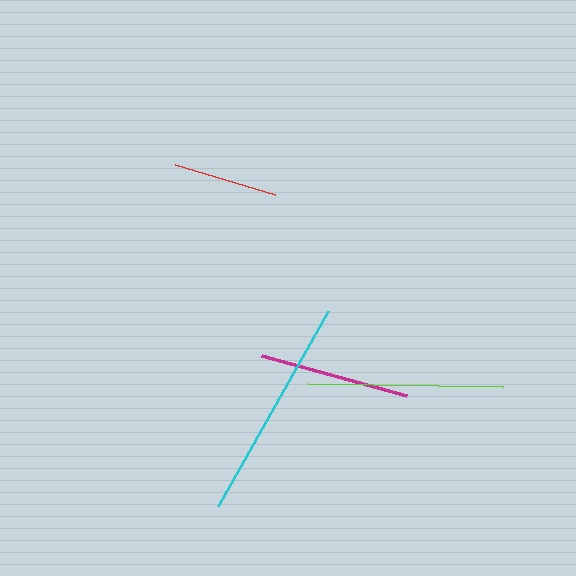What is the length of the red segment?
The red segment is approximately 104 pixels long.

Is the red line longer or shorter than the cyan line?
The cyan line is longer than the red line.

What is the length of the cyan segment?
The cyan segment is approximately 224 pixels long.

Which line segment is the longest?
The cyan line is the longest at approximately 224 pixels.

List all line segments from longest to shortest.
From longest to shortest: cyan, lime, magenta, red.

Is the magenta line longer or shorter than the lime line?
The lime line is longer than the magenta line.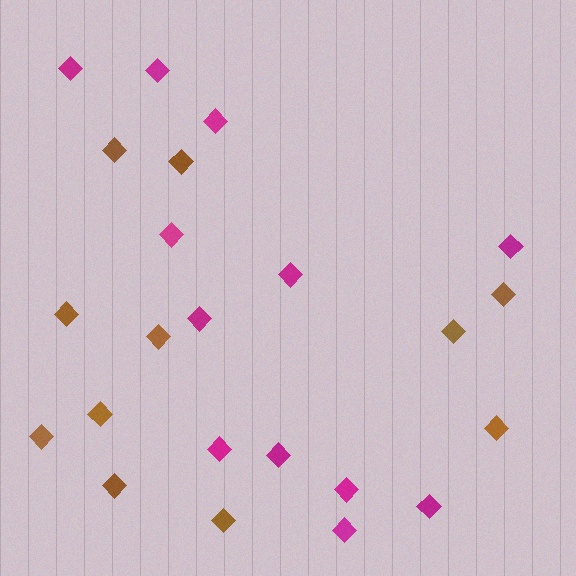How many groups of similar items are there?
There are 2 groups: one group of brown diamonds (11) and one group of magenta diamonds (12).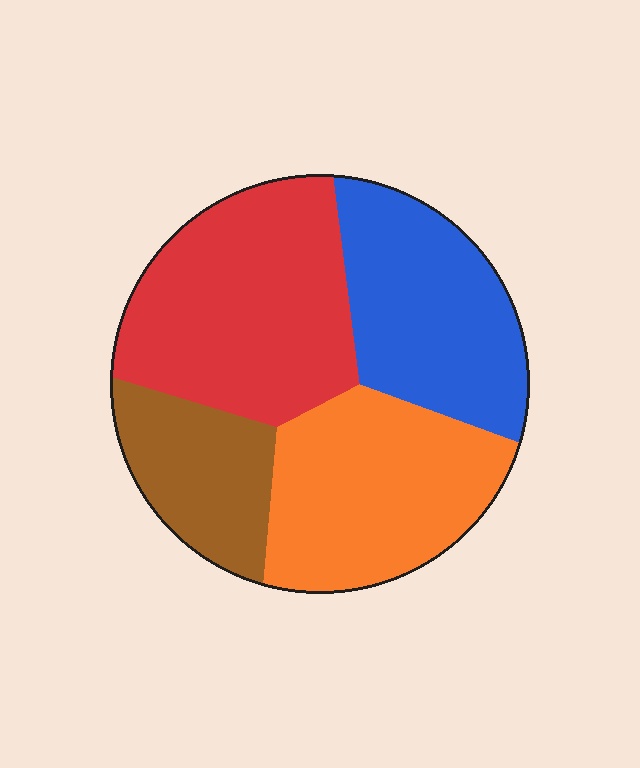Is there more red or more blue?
Red.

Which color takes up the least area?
Brown, at roughly 15%.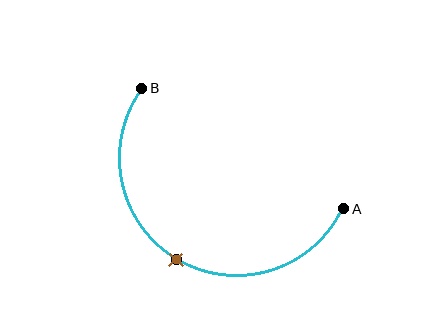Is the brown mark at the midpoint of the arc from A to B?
Yes. The brown mark lies on the arc at equal arc-length from both A and B — it is the arc midpoint.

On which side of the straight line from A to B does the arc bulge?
The arc bulges below the straight line connecting A and B.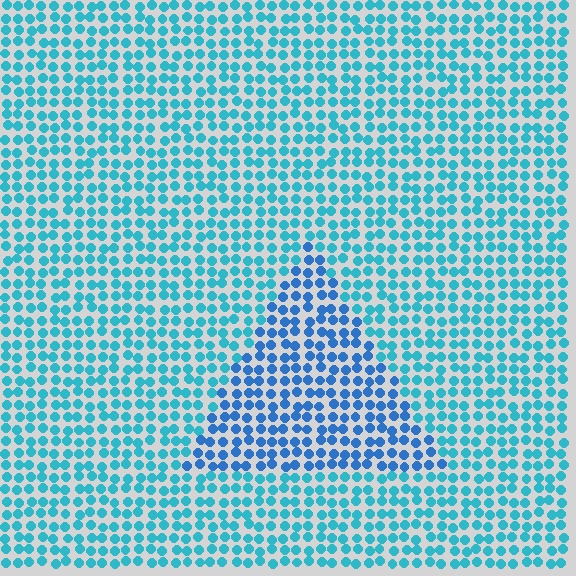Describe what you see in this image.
The image is filled with small cyan elements in a uniform arrangement. A triangle-shaped region is visible where the elements are tinted to a slightly different hue, forming a subtle color boundary.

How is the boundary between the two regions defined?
The boundary is defined purely by a slight shift in hue (about 27 degrees). Spacing, size, and orientation are identical on both sides.